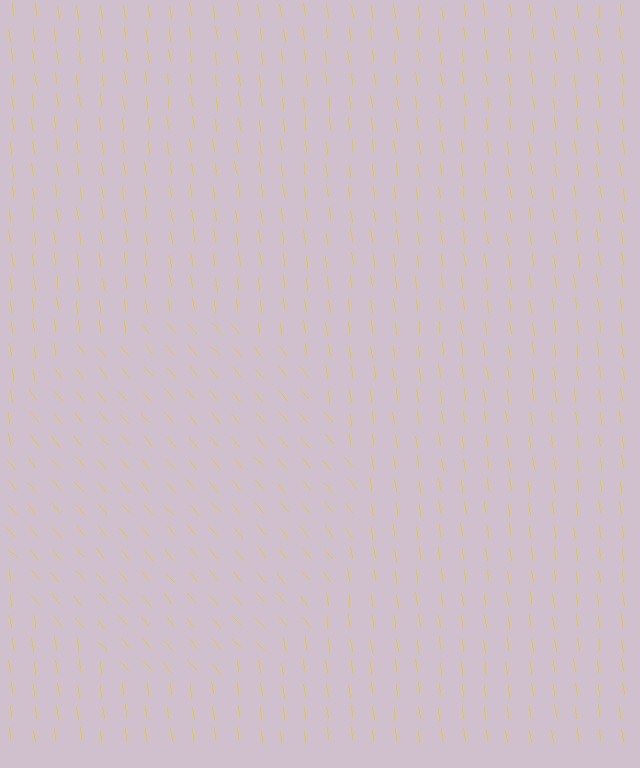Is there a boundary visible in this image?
Yes, there is a texture boundary formed by a change in line orientation.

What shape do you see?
I see a circle.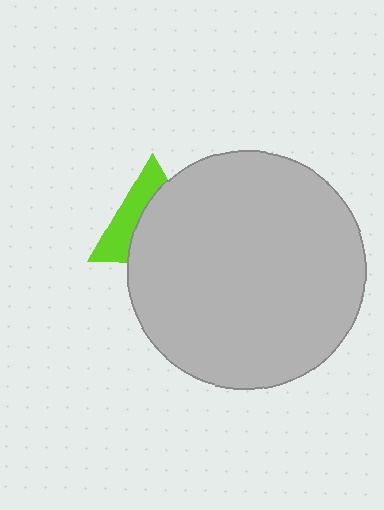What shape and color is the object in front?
The object in front is a light gray circle.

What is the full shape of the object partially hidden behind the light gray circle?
The partially hidden object is a lime triangle.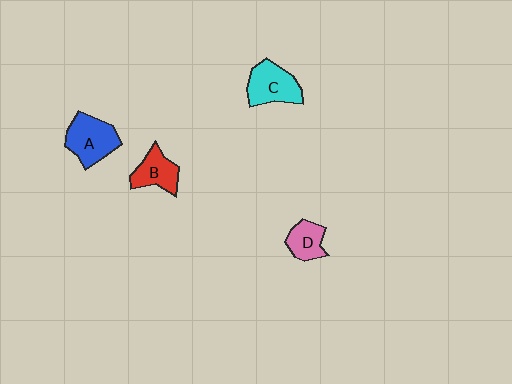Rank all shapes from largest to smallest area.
From largest to smallest: A (blue), C (cyan), B (red), D (pink).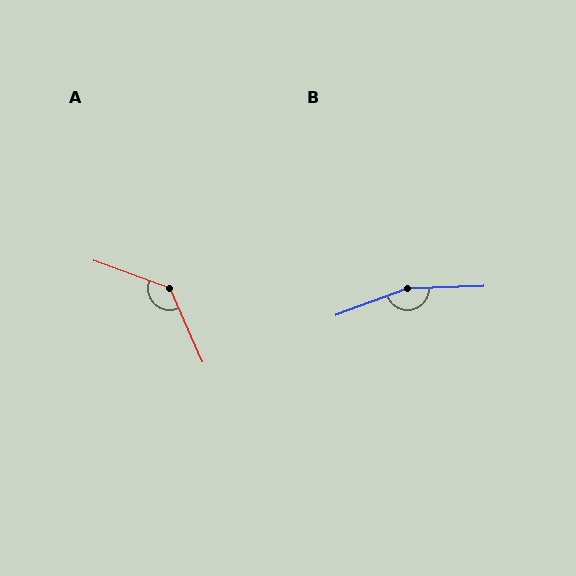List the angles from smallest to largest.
A (134°), B (161°).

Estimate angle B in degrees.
Approximately 161 degrees.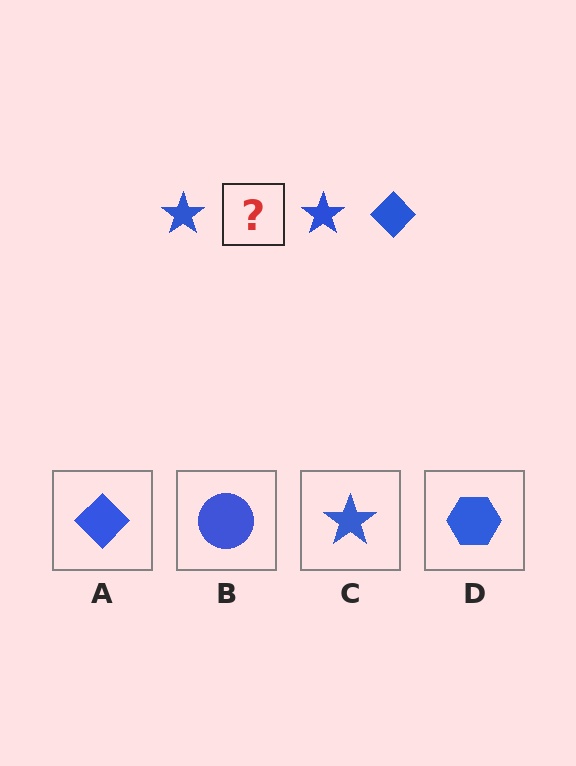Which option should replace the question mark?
Option A.